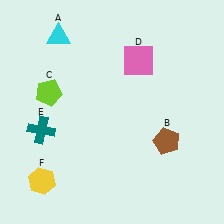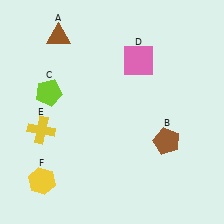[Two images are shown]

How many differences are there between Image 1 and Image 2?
There are 2 differences between the two images.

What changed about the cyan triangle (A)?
In Image 1, A is cyan. In Image 2, it changed to brown.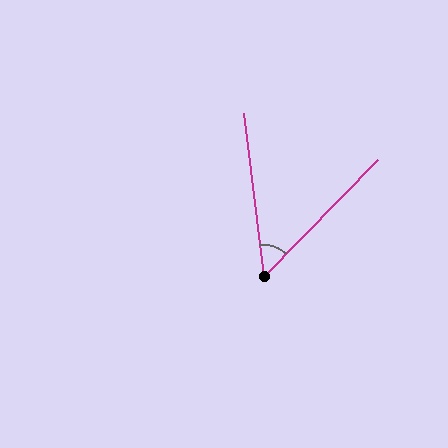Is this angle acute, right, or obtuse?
It is acute.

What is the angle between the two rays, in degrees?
Approximately 51 degrees.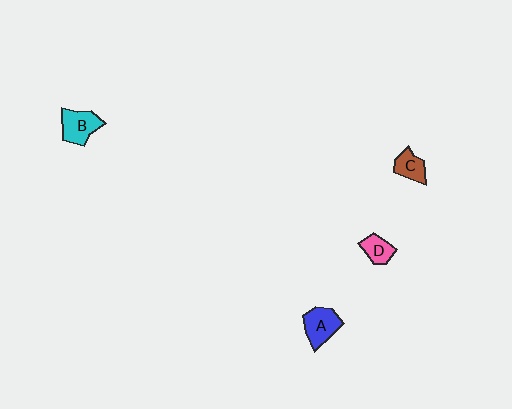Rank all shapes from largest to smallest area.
From largest to smallest: B (cyan), A (blue), C (brown), D (pink).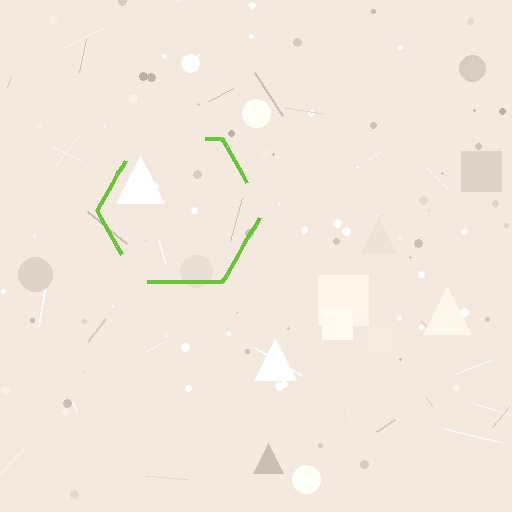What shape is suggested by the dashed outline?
The dashed outline suggests a hexagon.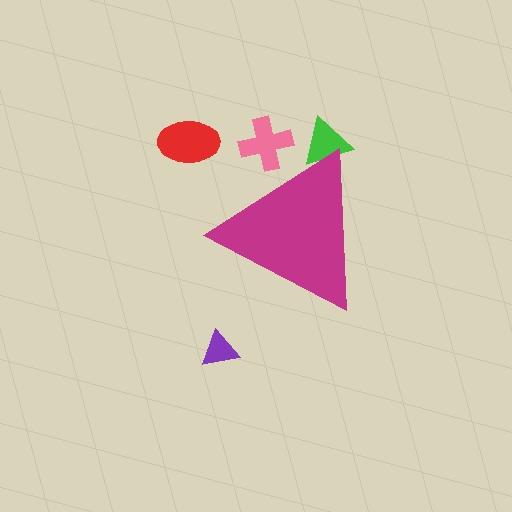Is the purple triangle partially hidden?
No, the purple triangle is fully visible.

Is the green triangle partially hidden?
Yes, the green triangle is partially hidden behind the magenta triangle.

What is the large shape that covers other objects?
A magenta triangle.